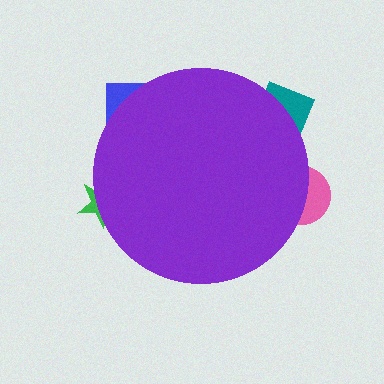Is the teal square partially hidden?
Yes, the teal square is partially hidden behind the purple circle.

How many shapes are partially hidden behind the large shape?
4 shapes are partially hidden.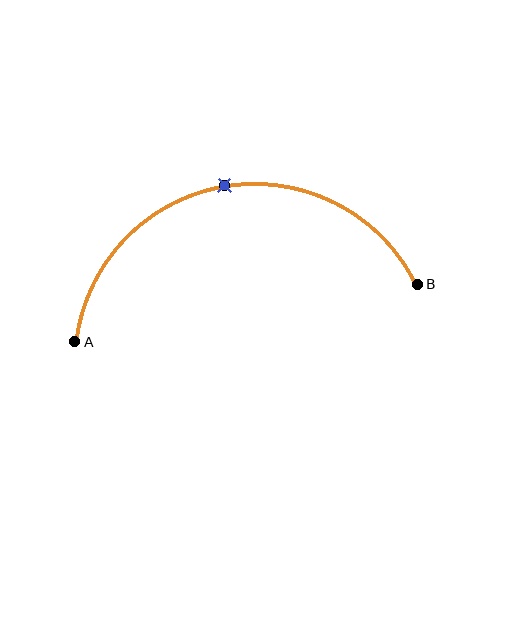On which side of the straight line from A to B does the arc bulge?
The arc bulges above the straight line connecting A and B.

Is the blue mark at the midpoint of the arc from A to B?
Yes. The blue mark lies on the arc at equal arc-length from both A and B — it is the arc midpoint.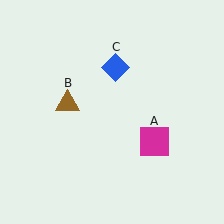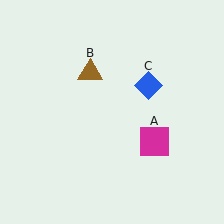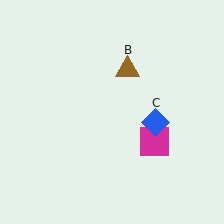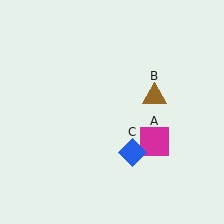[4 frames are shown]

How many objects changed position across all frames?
2 objects changed position: brown triangle (object B), blue diamond (object C).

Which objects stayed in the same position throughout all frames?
Magenta square (object A) remained stationary.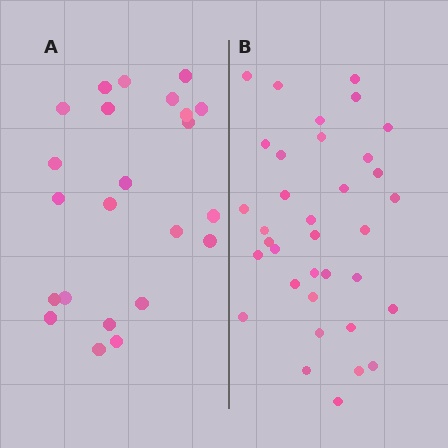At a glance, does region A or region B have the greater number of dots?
Region B (the right region) has more dots.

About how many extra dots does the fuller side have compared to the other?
Region B has roughly 12 or so more dots than region A.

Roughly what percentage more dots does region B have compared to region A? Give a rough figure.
About 50% more.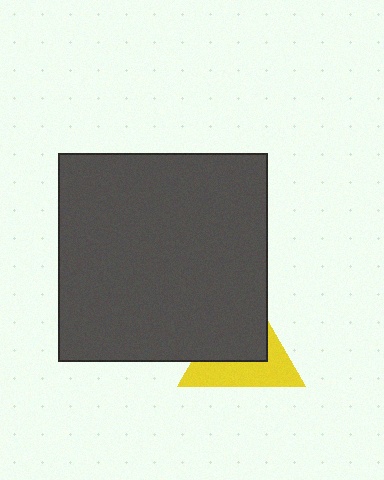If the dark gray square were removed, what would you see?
You would see the complete yellow triangle.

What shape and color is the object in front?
The object in front is a dark gray square.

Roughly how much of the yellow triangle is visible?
About half of it is visible (roughly 48%).